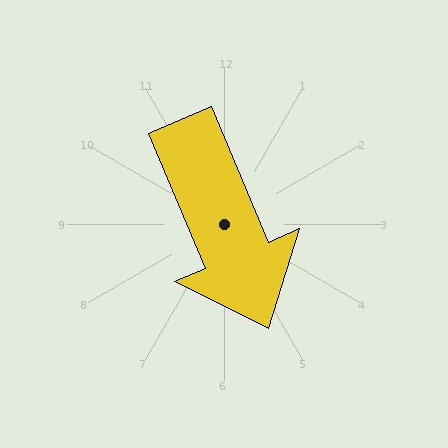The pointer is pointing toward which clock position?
Roughly 5 o'clock.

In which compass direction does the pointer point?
Southeast.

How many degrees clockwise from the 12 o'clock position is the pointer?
Approximately 157 degrees.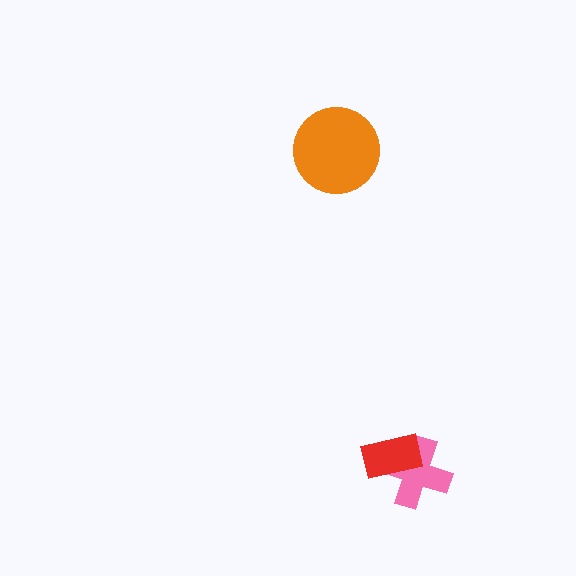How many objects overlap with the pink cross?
1 object overlaps with the pink cross.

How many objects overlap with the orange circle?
0 objects overlap with the orange circle.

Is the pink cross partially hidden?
Yes, it is partially covered by another shape.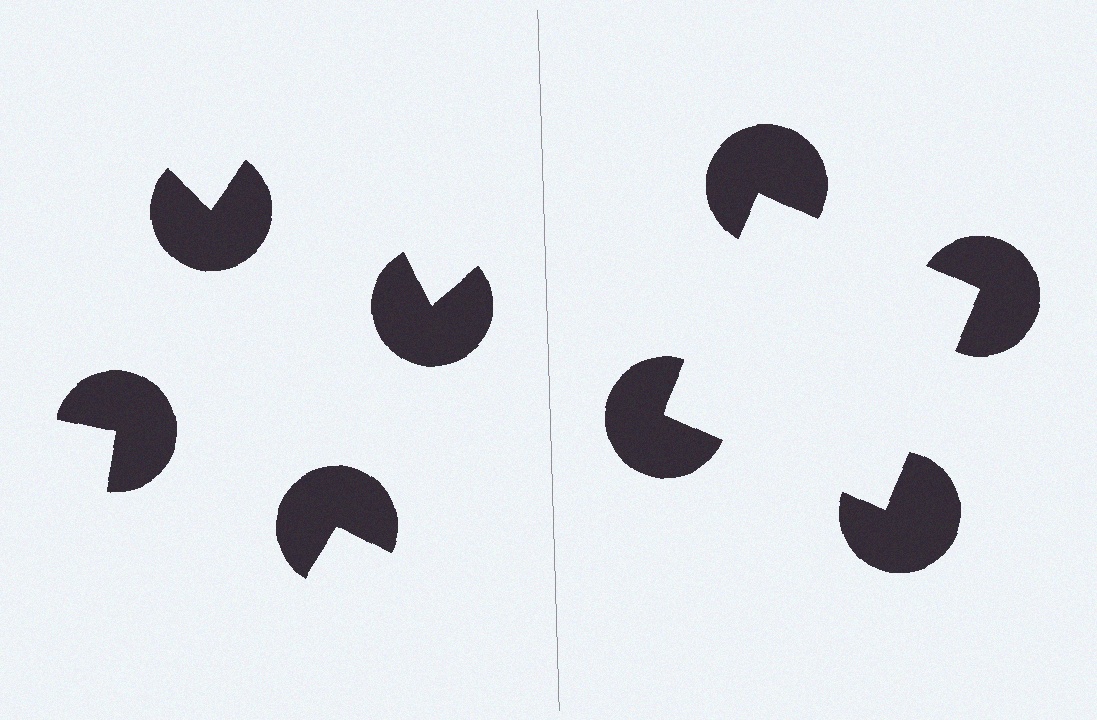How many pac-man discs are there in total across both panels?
8 — 4 on each side.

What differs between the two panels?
The pac-man discs are positioned identically on both sides; only the wedge orientations differ. On the right they align to a square; on the left they are misaligned.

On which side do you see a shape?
An illusory square appears on the right side. On the left side the wedge cuts are rotated, so no coherent shape forms.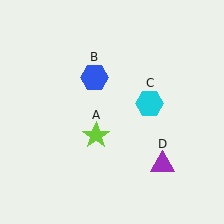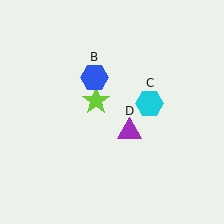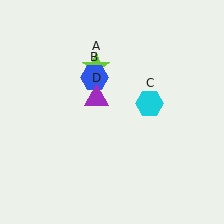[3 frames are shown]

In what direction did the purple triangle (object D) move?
The purple triangle (object D) moved up and to the left.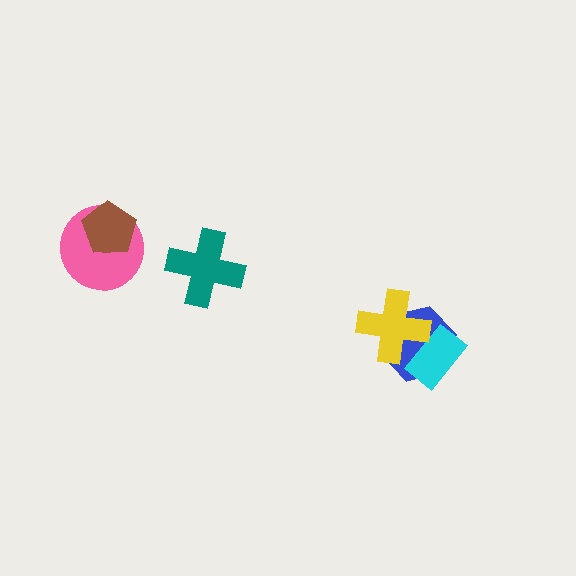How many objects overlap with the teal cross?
0 objects overlap with the teal cross.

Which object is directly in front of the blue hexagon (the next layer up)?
The cyan rectangle is directly in front of the blue hexagon.